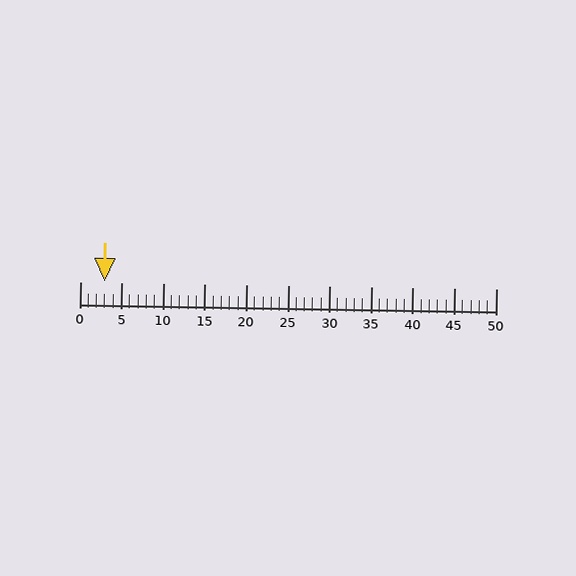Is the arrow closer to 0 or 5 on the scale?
The arrow is closer to 5.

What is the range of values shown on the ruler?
The ruler shows values from 0 to 50.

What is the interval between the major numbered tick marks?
The major tick marks are spaced 5 units apart.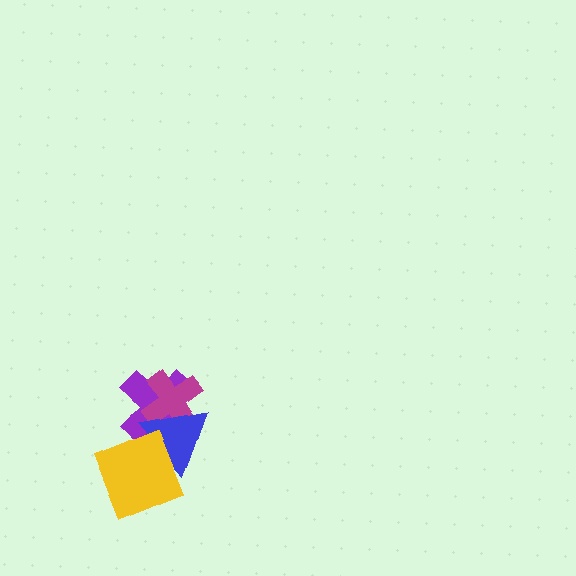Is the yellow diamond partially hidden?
No, no other shape covers it.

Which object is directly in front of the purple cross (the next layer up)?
The magenta cross is directly in front of the purple cross.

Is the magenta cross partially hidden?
Yes, it is partially covered by another shape.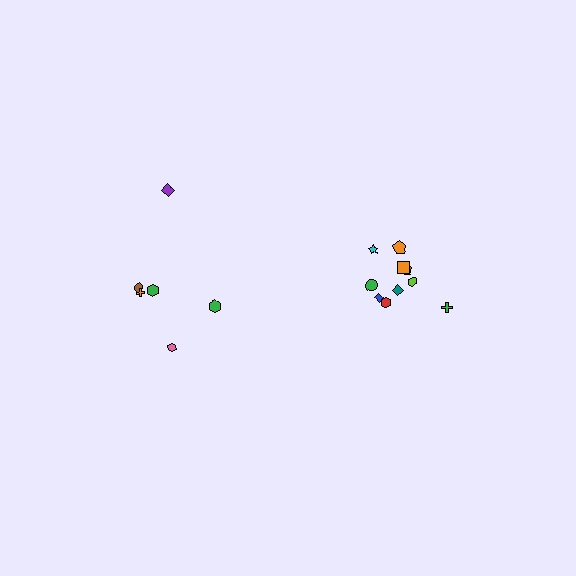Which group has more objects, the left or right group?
The right group.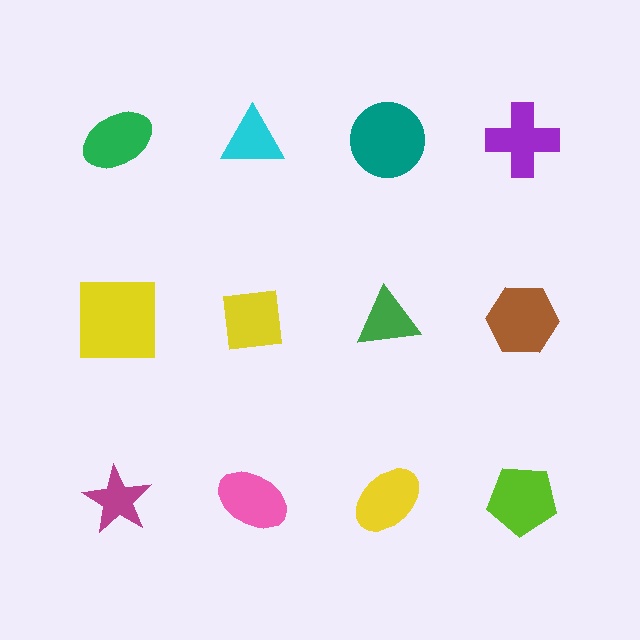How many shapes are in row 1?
4 shapes.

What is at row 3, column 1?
A magenta star.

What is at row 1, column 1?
A green ellipse.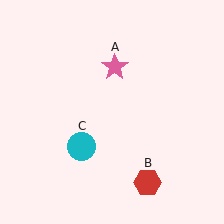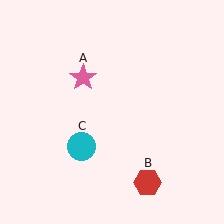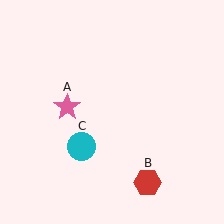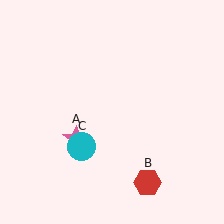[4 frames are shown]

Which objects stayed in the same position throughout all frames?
Red hexagon (object B) and cyan circle (object C) remained stationary.